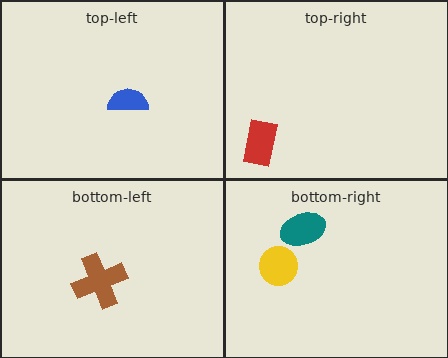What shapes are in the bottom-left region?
The brown cross.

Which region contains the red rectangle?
The top-right region.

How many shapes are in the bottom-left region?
1.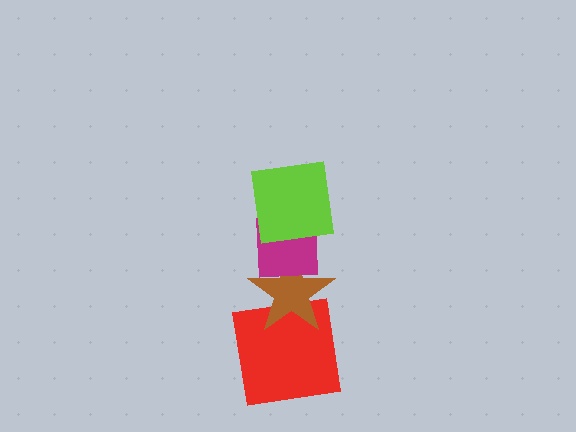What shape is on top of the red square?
The brown star is on top of the red square.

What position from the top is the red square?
The red square is 4th from the top.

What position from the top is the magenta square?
The magenta square is 2nd from the top.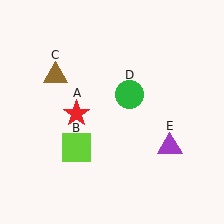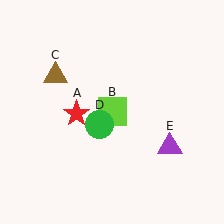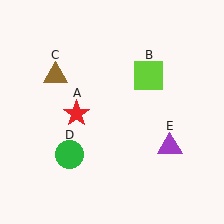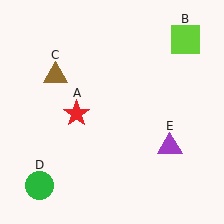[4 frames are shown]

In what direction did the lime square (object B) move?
The lime square (object B) moved up and to the right.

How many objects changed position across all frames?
2 objects changed position: lime square (object B), green circle (object D).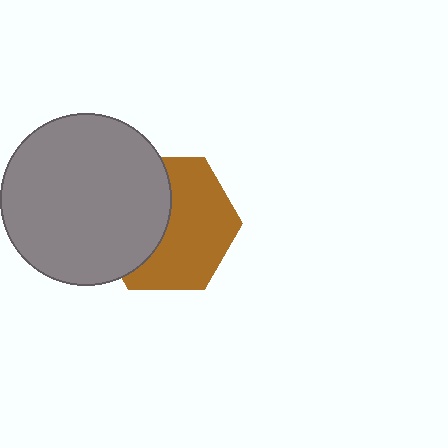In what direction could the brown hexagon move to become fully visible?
The brown hexagon could move right. That would shift it out from behind the gray circle entirely.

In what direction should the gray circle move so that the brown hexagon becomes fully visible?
The gray circle should move left. That is the shortest direction to clear the overlap and leave the brown hexagon fully visible.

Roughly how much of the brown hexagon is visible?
About half of it is visible (roughly 57%).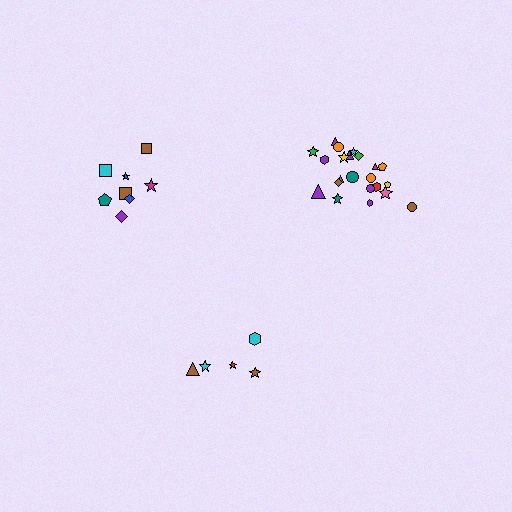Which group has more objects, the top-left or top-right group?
The top-right group.